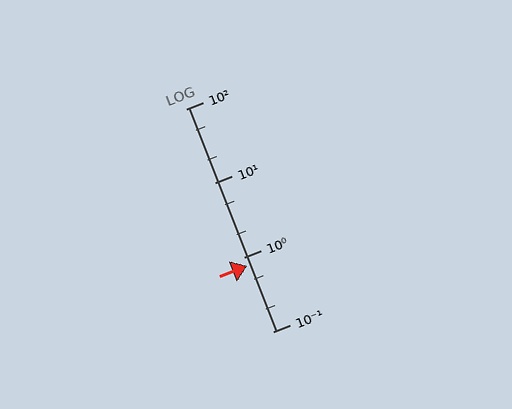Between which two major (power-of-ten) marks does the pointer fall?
The pointer is between 0.1 and 1.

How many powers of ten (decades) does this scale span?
The scale spans 3 decades, from 0.1 to 100.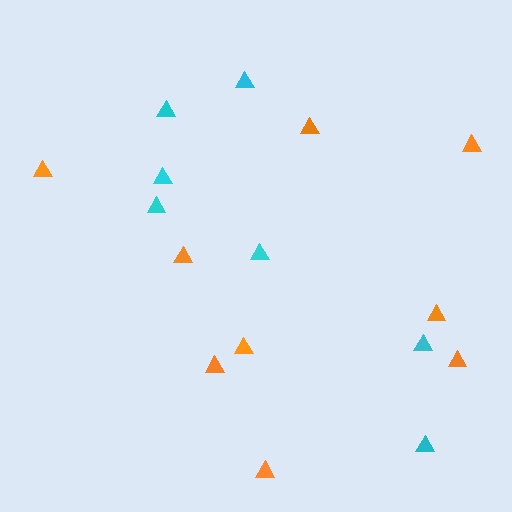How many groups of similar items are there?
There are 2 groups: one group of cyan triangles (7) and one group of orange triangles (9).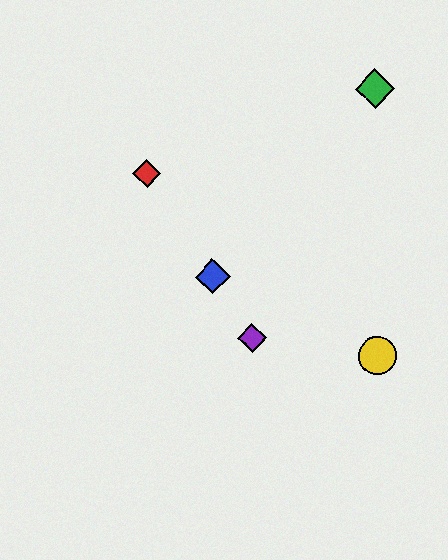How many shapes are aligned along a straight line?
3 shapes (the red diamond, the blue diamond, the purple diamond) are aligned along a straight line.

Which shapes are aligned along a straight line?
The red diamond, the blue diamond, the purple diamond are aligned along a straight line.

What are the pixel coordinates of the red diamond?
The red diamond is at (147, 173).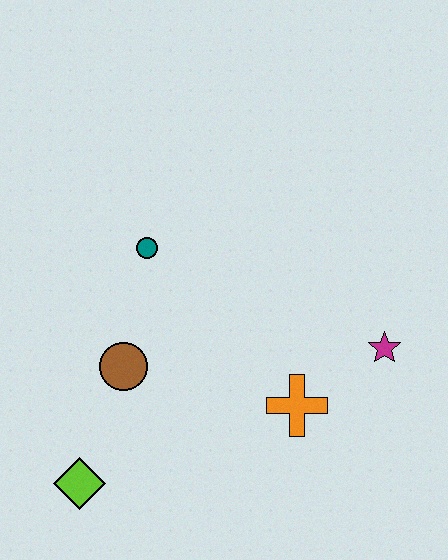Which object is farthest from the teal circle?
The magenta star is farthest from the teal circle.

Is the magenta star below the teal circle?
Yes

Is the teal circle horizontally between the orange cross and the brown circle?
Yes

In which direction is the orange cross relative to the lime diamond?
The orange cross is to the right of the lime diamond.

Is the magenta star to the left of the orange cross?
No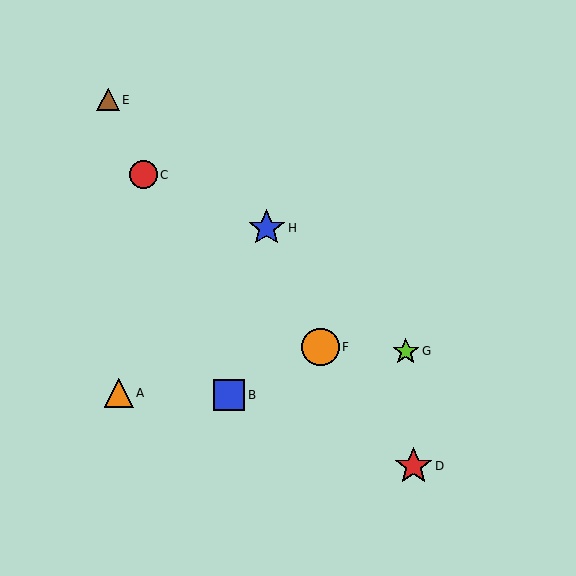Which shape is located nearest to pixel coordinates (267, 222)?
The blue star (labeled H) at (267, 228) is nearest to that location.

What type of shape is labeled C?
Shape C is a red circle.